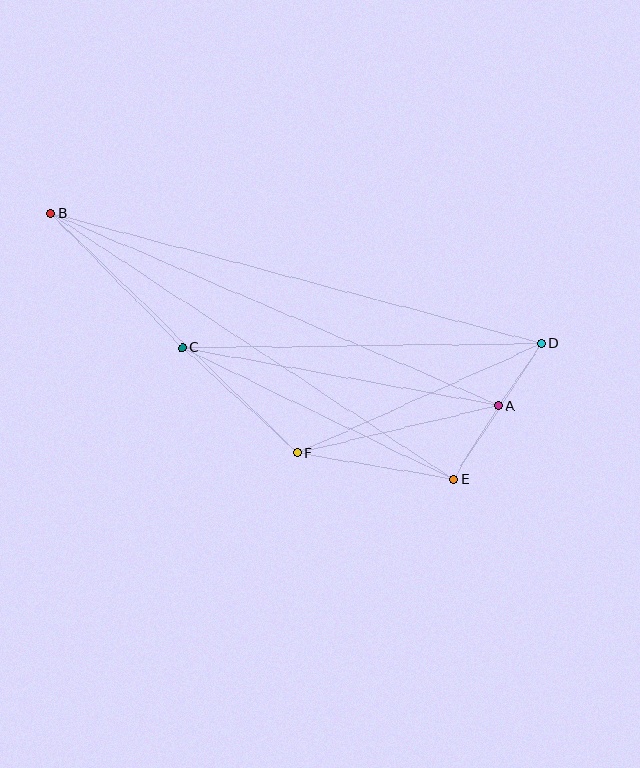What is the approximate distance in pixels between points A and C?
The distance between A and C is approximately 321 pixels.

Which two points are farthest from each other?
Points B and D are farthest from each other.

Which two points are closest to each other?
Points A and D are closest to each other.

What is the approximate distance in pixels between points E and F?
The distance between E and F is approximately 158 pixels.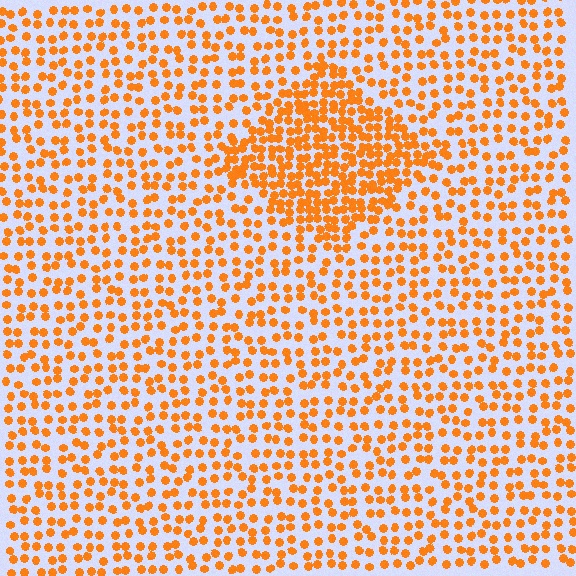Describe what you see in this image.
The image contains small orange elements arranged at two different densities. A diamond-shaped region is visible where the elements are more densely packed than the surrounding area.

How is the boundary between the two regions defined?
The boundary is defined by a change in element density (approximately 2.0x ratio). All elements are the same color, size, and shape.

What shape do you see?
I see a diamond.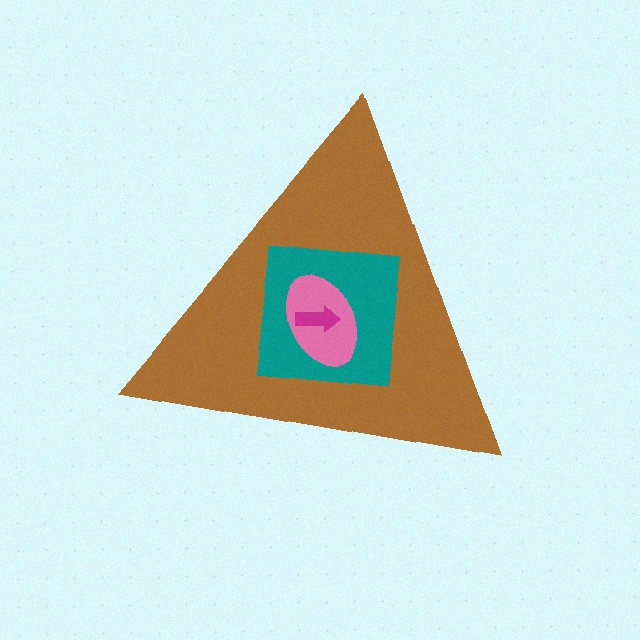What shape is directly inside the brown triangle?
The teal square.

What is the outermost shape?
The brown triangle.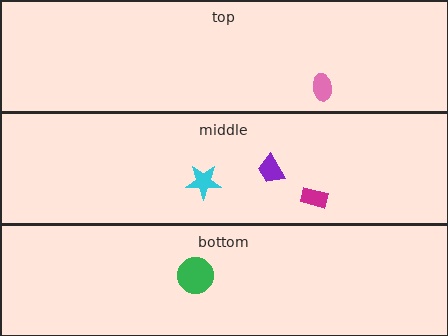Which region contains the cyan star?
The middle region.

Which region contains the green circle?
The bottom region.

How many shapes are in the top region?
1.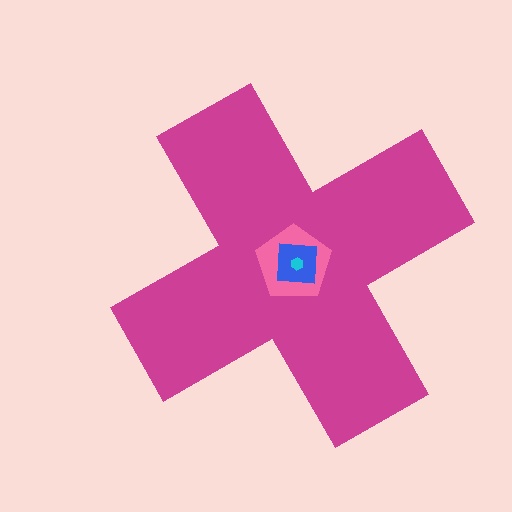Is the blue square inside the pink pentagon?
Yes.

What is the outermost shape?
The magenta cross.